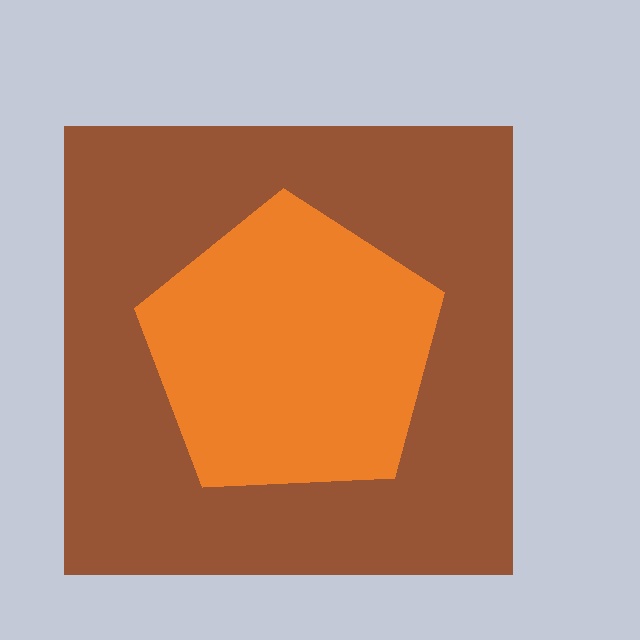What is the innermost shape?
The orange pentagon.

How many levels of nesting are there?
2.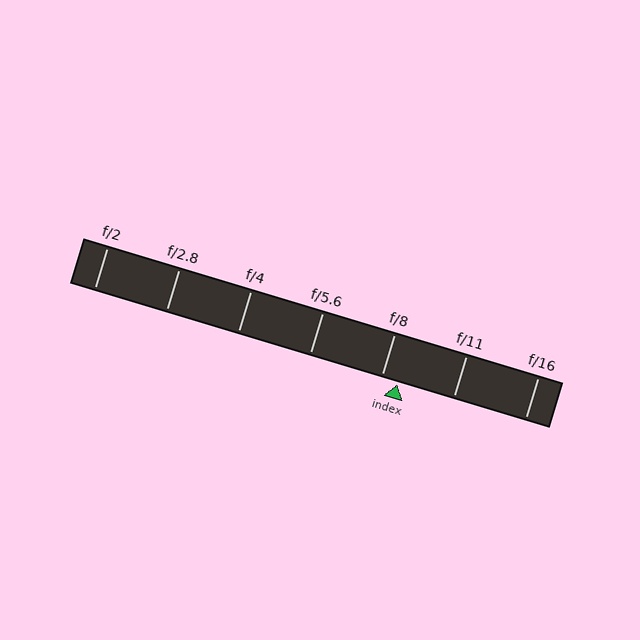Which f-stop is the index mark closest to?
The index mark is closest to f/8.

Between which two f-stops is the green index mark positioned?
The index mark is between f/8 and f/11.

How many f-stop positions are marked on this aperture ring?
There are 7 f-stop positions marked.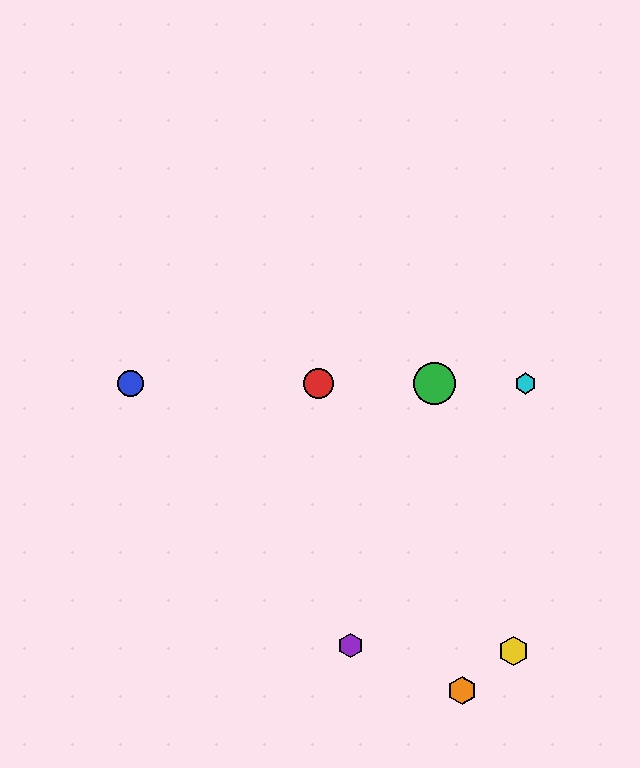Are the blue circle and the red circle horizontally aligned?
Yes, both are at y≈384.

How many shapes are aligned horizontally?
4 shapes (the red circle, the blue circle, the green circle, the cyan hexagon) are aligned horizontally.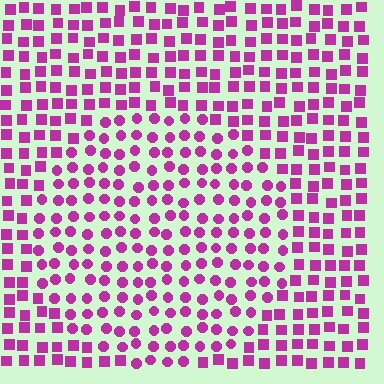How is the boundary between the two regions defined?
The boundary is defined by a change in element shape: circles inside vs. squares outside. All elements share the same color and spacing.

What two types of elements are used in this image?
The image uses circles inside the circle region and squares outside it.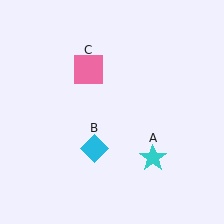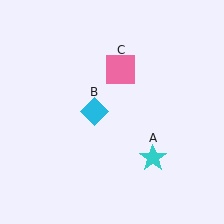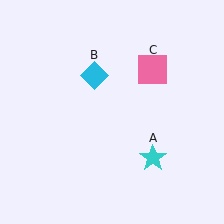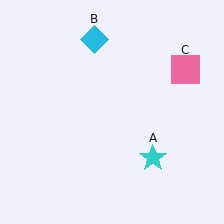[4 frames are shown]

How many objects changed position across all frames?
2 objects changed position: cyan diamond (object B), pink square (object C).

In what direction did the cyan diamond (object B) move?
The cyan diamond (object B) moved up.